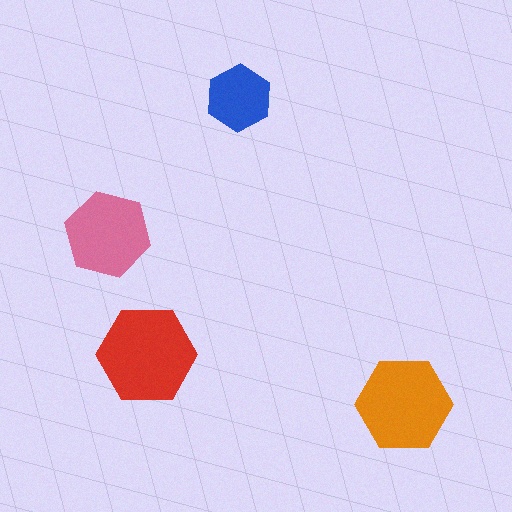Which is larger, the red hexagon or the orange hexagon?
The red one.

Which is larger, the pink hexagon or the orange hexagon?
The orange one.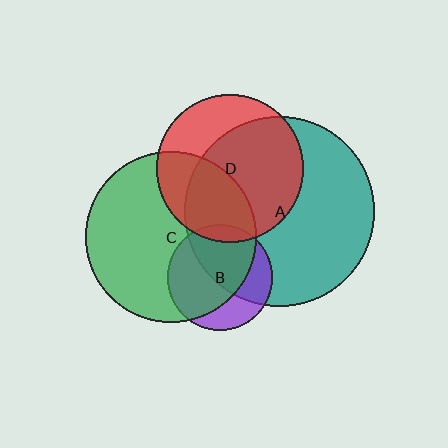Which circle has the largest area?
Circle A (teal).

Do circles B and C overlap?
Yes.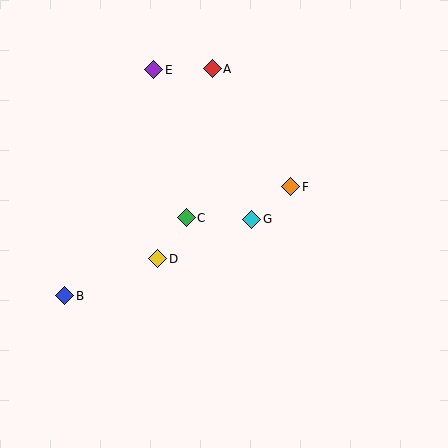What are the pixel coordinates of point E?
Point E is at (154, 70).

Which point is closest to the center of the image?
Point G at (252, 219) is closest to the center.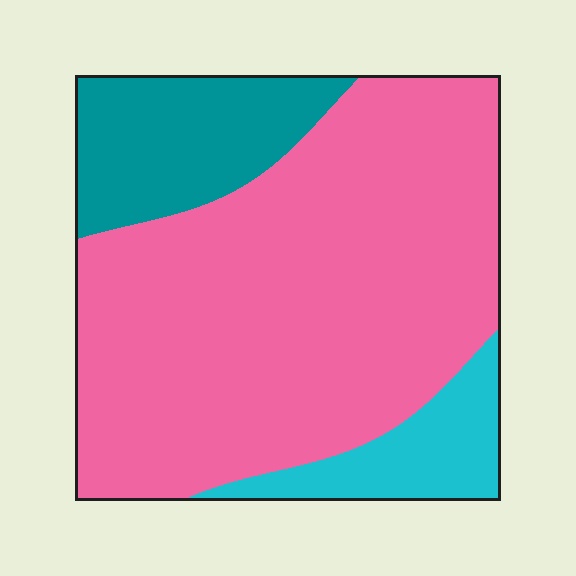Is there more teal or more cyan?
Teal.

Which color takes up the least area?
Cyan, at roughly 10%.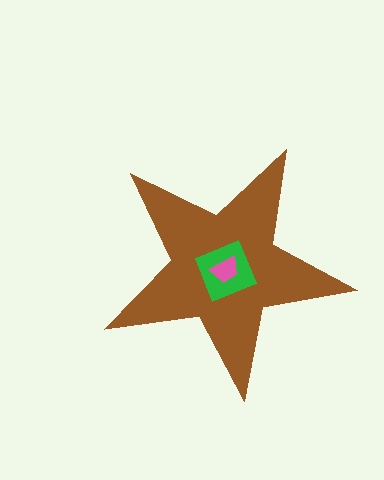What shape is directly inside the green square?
The pink trapezoid.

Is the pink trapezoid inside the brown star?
Yes.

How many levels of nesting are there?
3.